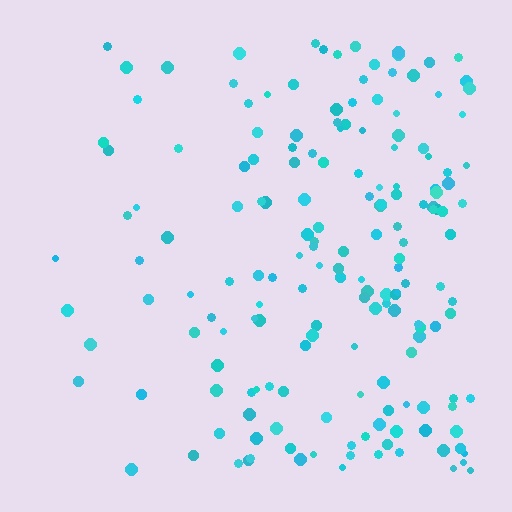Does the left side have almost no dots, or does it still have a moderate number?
Still a moderate number, just noticeably fewer than the right.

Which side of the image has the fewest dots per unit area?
The left.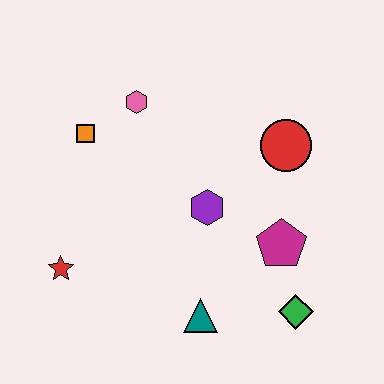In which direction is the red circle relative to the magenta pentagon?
The red circle is above the magenta pentagon.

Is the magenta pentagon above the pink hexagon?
No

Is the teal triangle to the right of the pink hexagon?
Yes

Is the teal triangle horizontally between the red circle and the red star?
Yes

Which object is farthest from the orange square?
The green diamond is farthest from the orange square.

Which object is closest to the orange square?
The pink hexagon is closest to the orange square.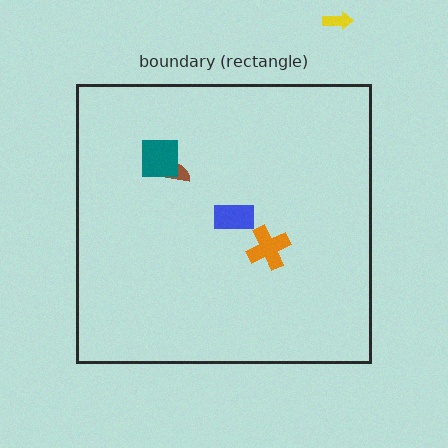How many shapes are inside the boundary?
4 inside, 1 outside.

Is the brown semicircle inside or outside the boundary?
Inside.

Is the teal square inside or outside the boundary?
Inside.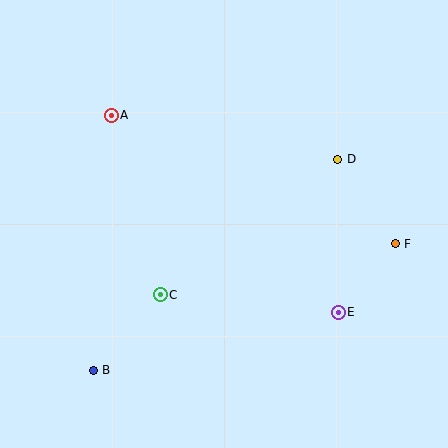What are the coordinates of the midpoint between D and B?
The midpoint between D and B is at (215, 265).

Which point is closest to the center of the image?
Point C at (160, 295) is closest to the center.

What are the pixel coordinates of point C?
Point C is at (160, 295).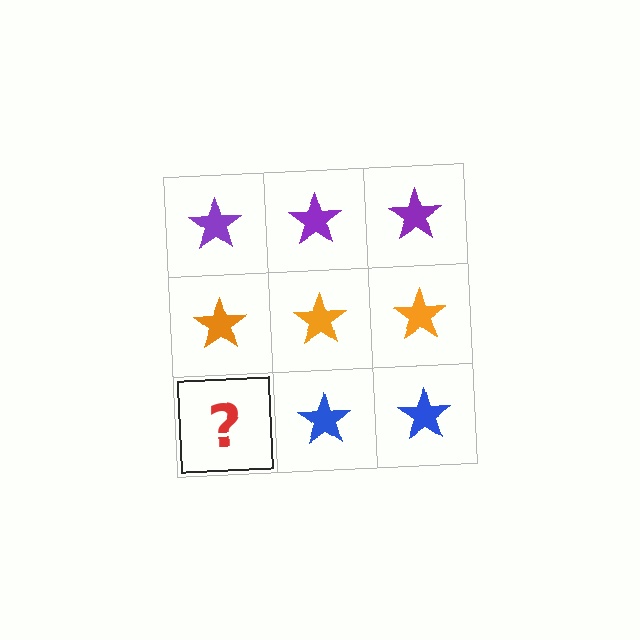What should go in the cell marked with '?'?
The missing cell should contain a blue star.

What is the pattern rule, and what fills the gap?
The rule is that each row has a consistent color. The gap should be filled with a blue star.